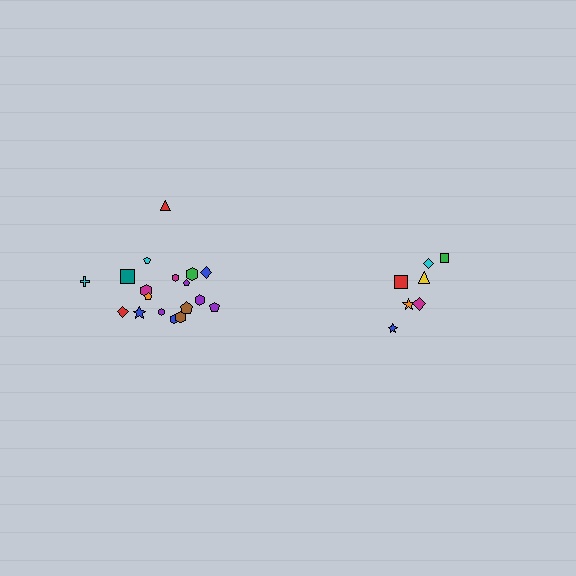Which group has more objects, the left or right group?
The left group.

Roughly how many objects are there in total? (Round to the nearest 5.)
Roughly 25 objects in total.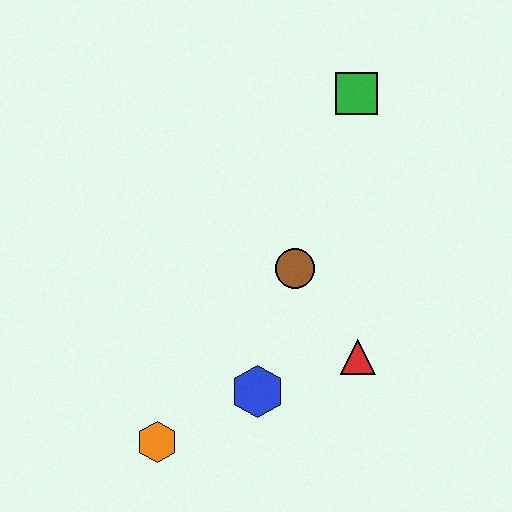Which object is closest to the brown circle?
The red triangle is closest to the brown circle.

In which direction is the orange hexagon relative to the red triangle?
The orange hexagon is to the left of the red triangle.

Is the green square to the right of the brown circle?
Yes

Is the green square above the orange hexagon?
Yes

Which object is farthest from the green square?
The orange hexagon is farthest from the green square.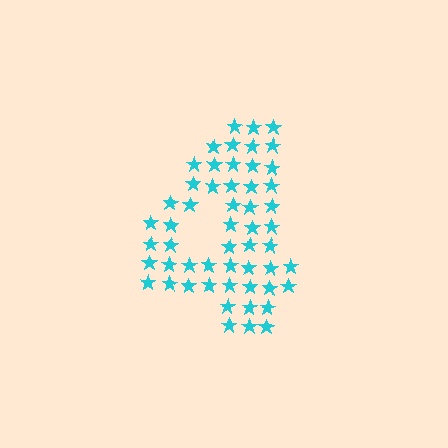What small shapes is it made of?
It is made of small stars.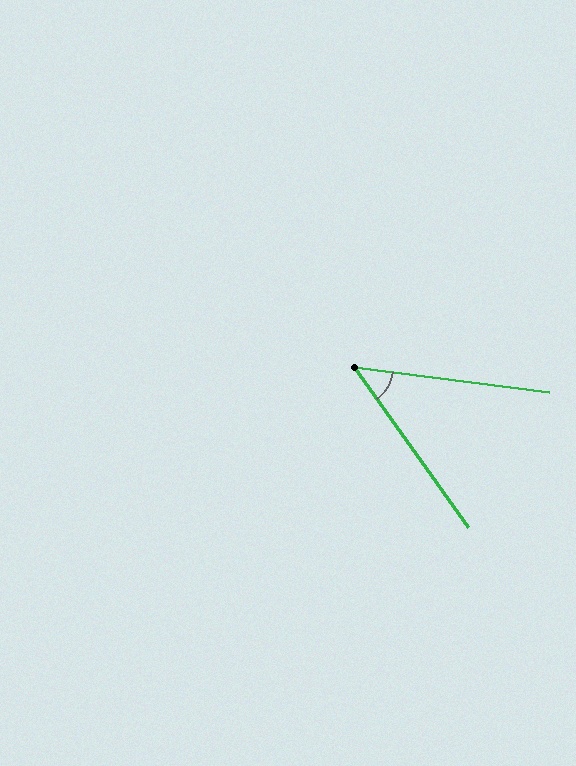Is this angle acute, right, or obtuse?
It is acute.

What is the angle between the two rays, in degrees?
Approximately 47 degrees.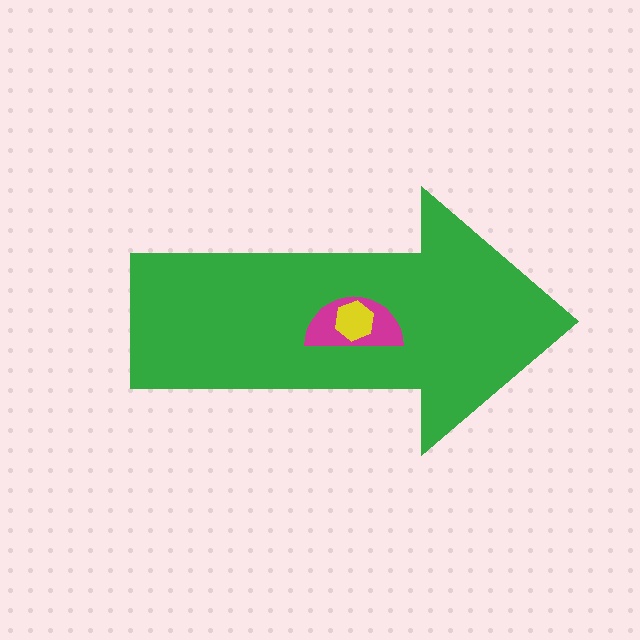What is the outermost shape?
The green arrow.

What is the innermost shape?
The yellow hexagon.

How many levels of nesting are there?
3.